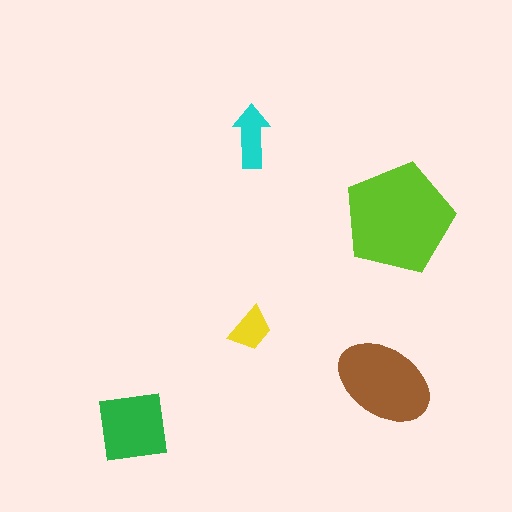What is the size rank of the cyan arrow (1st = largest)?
4th.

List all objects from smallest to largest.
The yellow trapezoid, the cyan arrow, the green square, the brown ellipse, the lime pentagon.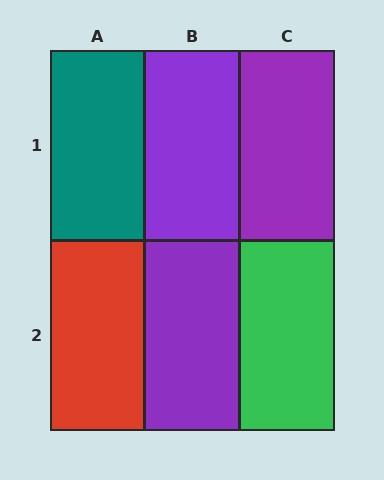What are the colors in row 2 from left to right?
Red, purple, green.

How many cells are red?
1 cell is red.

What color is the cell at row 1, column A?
Teal.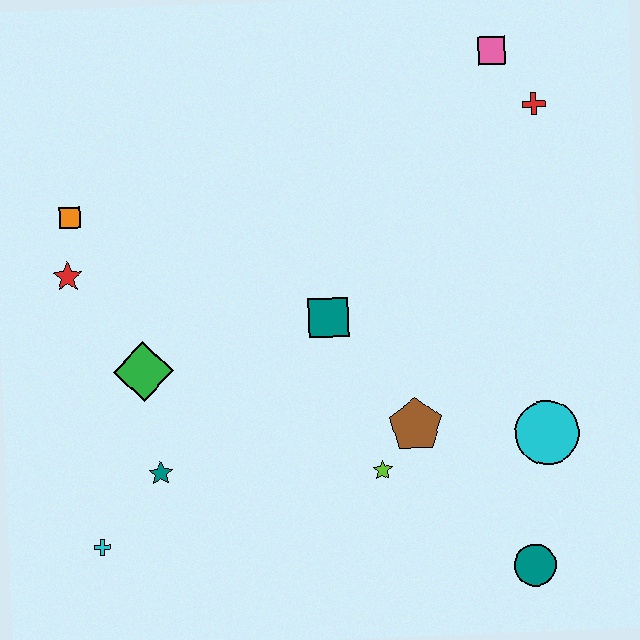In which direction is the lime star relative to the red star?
The lime star is to the right of the red star.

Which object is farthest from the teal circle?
The orange square is farthest from the teal circle.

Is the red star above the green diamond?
Yes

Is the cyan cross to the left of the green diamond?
Yes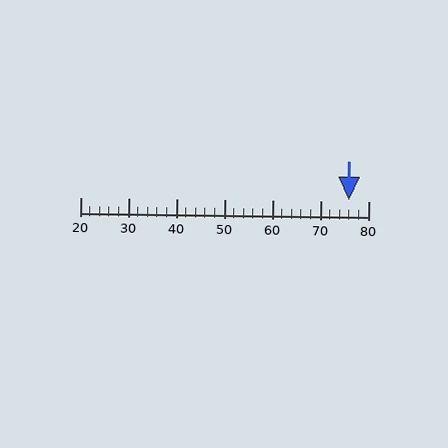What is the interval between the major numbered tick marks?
The major tick marks are spaced 10 units apart.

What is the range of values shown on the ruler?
The ruler shows values from 20 to 80.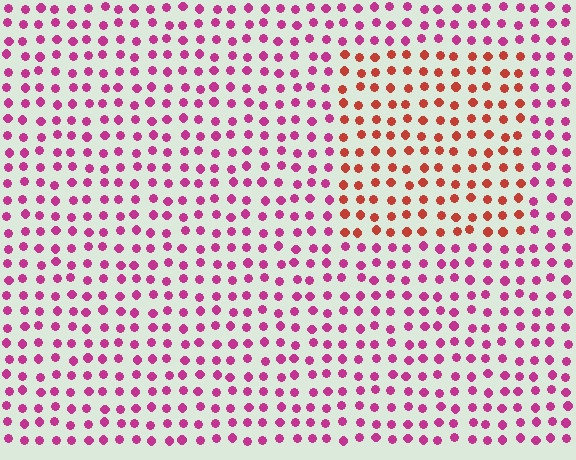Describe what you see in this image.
The image is filled with small magenta elements in a uniform arrangement. A rectangle-shaped region is visible where the elements are tinted to a slightly different hue, forming a subtle color boundary.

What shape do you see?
I see a rectangle.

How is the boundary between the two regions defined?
The boundary is defined purely by a slight shift in hue (about 44 degrees). Spacing, size, and orientation are identical on both sides.